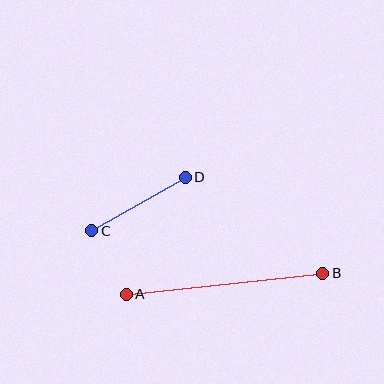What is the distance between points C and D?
The distance is approximately 108 pixels.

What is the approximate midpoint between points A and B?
The midpoint is at approximately (224, 284) pixels.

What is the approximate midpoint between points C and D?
The midpoint is at approximately (138, 204) pixels.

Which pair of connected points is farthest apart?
Points A and B are farthest apart.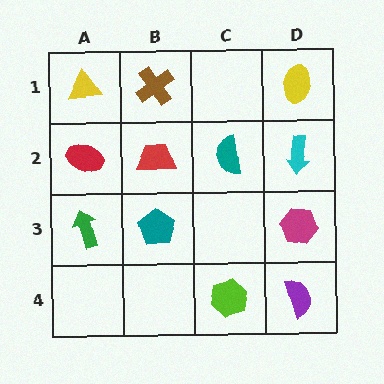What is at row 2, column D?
A cyan arrow.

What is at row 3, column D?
A magenta hexagon.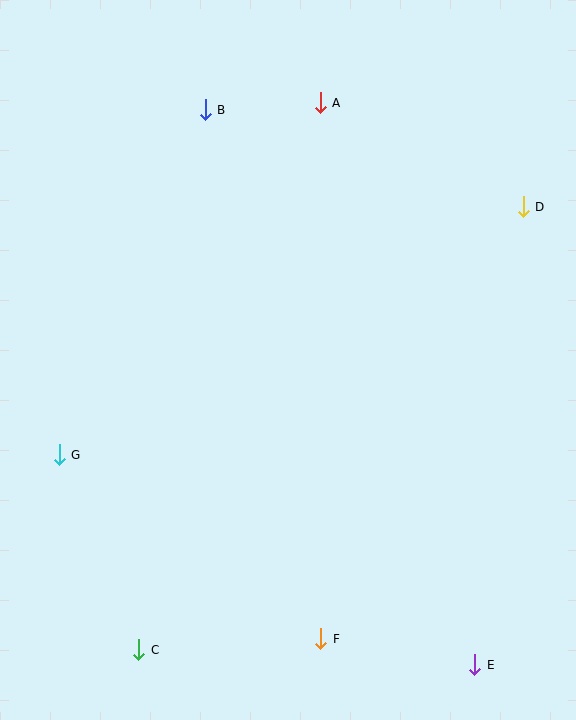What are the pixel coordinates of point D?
Point D is at (523, 207).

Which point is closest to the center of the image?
Point G at (59, 455) is closest to the center.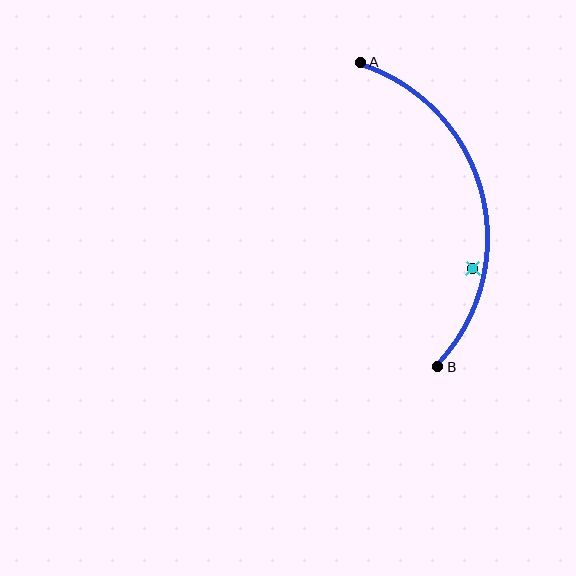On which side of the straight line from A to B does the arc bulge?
The arc bulges to the right of the straight line connecting A and B.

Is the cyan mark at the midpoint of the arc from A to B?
No — the cyan mark does not lie on the arc at all. It sits slightly inside the curve.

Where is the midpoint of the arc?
The arc midpoint is the point on the curve farthest from the straight line joining A and B. It sits to the right of that line.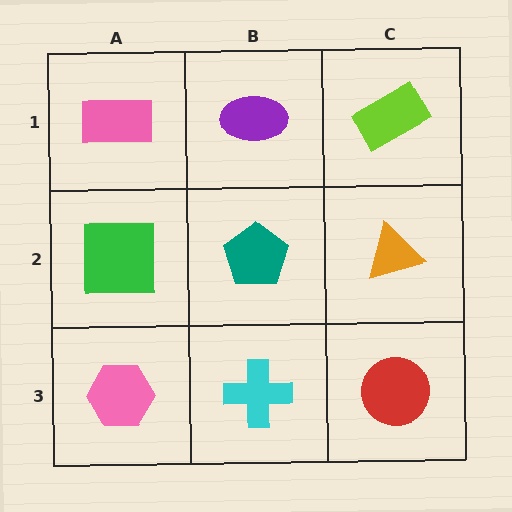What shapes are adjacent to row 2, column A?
A pink rectangle (row 1, column A), a pink hexagon (row 3, column A), a teal pentagon (row 2, column B).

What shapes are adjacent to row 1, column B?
A teal pentagon (row 2, column B), a pink rectangle (row 1, column A), a lime rectangle (row 1, column C).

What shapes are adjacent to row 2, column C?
A lime rectangle (row 1, column C), a red circle (row 3, column C), a teal pentagon (row 2, column B).